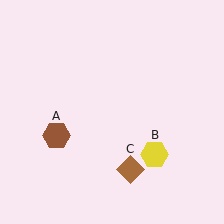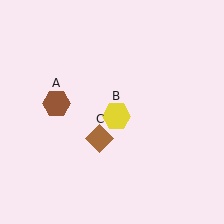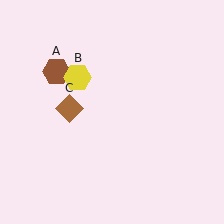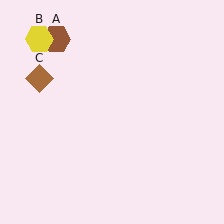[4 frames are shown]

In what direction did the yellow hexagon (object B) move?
The yellow hexagon (object B) moved up and to the left.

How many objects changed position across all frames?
3 objects changed position: brown hexagon (object A), yellow hexagon (object B), brown diamond (object C).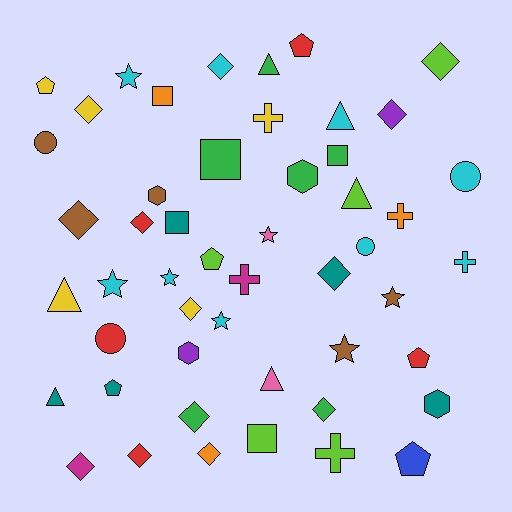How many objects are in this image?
There are 50 objects.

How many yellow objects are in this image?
There are 5 yellow objects.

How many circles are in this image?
There are 4 circles.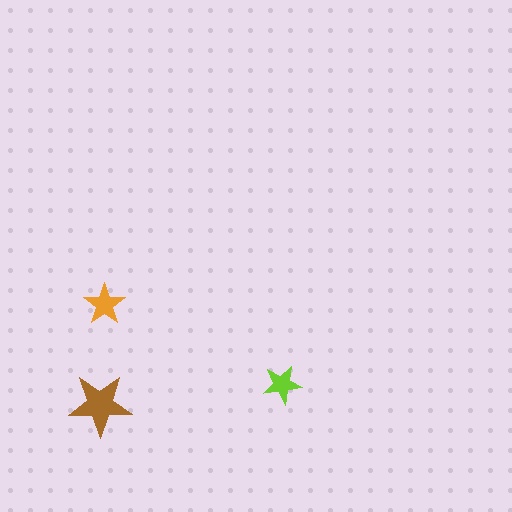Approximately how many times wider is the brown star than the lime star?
About 1.5 times wider.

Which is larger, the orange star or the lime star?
The orange one.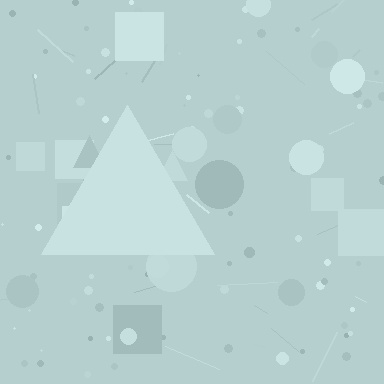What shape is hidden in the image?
A triangle is hidden in the image.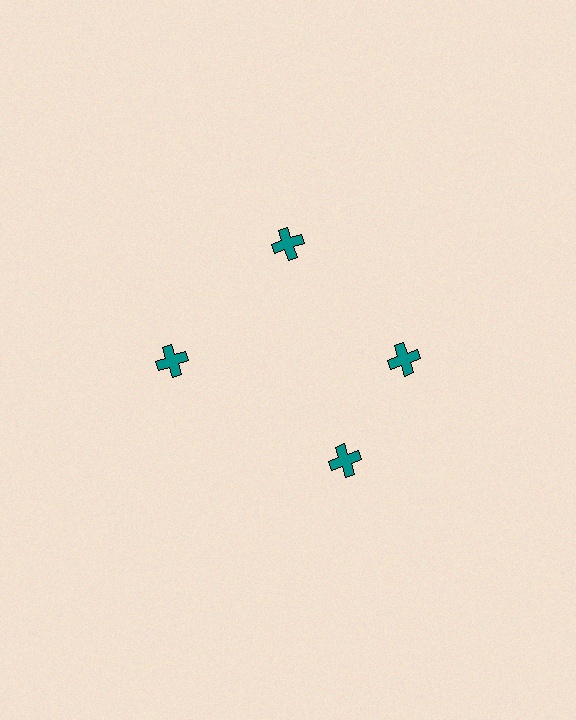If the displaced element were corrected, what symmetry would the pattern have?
It would have 4-fold rotational symmetry — the pattern would map onto itself every 90 degrees.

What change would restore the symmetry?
The symmetry would be restored by rotating it back into even spacing with its neighbors so that all 4 crosses sit at equal angles and equal distance from the center.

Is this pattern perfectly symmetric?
No. The 4 teal crosses are arranged in a ring, but one element near the 6 o'clock position is rotated out of alignment along the ring, breaking the 4-fold rotational symmetry.